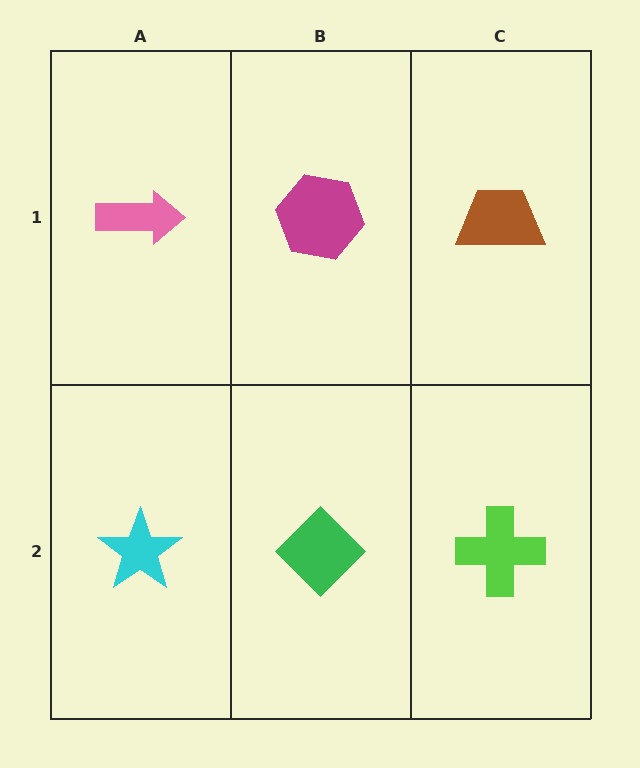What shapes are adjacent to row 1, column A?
A cyan star (row 2, column A), a magenta hexagon (row 1, column B).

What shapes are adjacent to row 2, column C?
A brown trapezoid (row 1, column C), a green diamond (row 2, column B).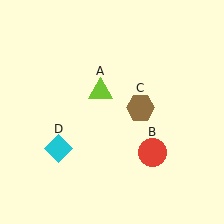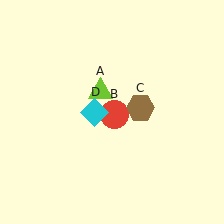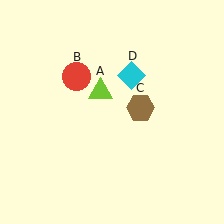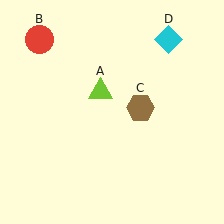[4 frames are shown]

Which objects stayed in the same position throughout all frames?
Lime triangle (object A) and brown hexagon (object C) remained stationary.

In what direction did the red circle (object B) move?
The red circle (object B) moved up and to the left.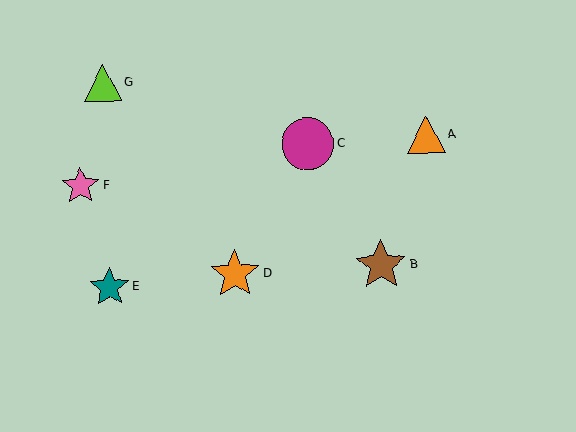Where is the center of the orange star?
The center of the orange star is at (235, 274).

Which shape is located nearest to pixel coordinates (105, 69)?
The lime triangle (labeled G) at (103, 83) is nearest to that location.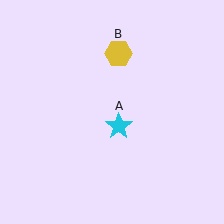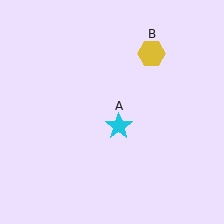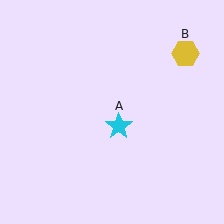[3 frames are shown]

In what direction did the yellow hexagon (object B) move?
The yellow hexagon (object B) moved right.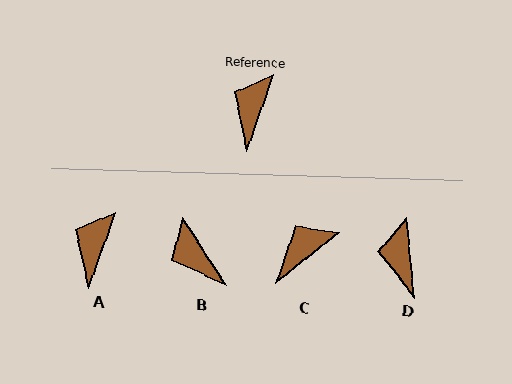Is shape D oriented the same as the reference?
No, it is off by about 25 degrees.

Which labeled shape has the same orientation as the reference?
A.